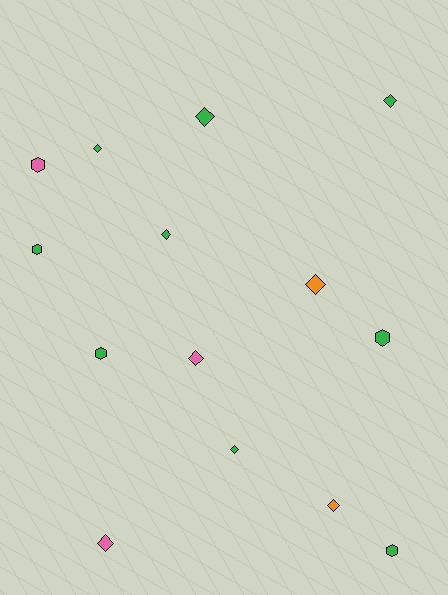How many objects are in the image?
There are 14 objects.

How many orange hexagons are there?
There are no orange hexagons.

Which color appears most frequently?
Green, with 9 objects.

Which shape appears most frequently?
Diamond, with 9 objects.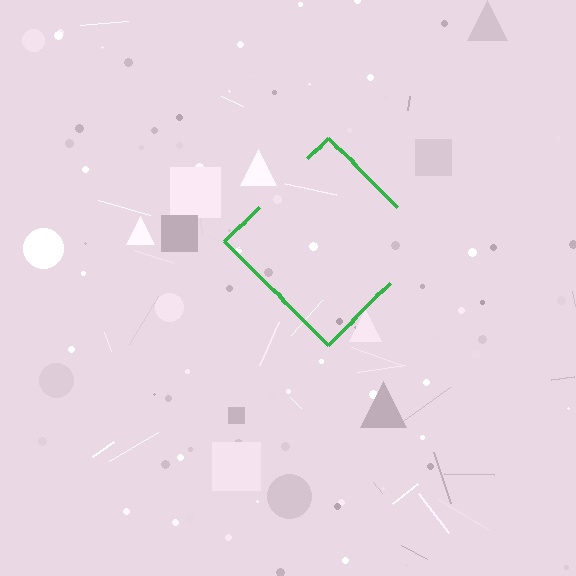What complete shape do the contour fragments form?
The contour fragments form a diamond.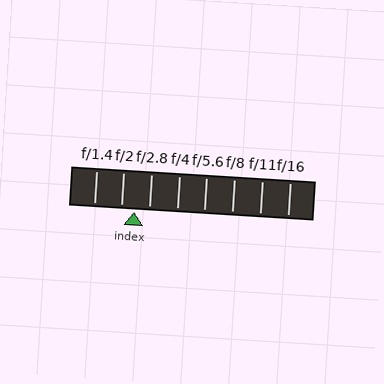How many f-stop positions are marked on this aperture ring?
There are 8 f-stop positions marked.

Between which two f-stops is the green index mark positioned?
The index mark is between f/2 and f/2.8.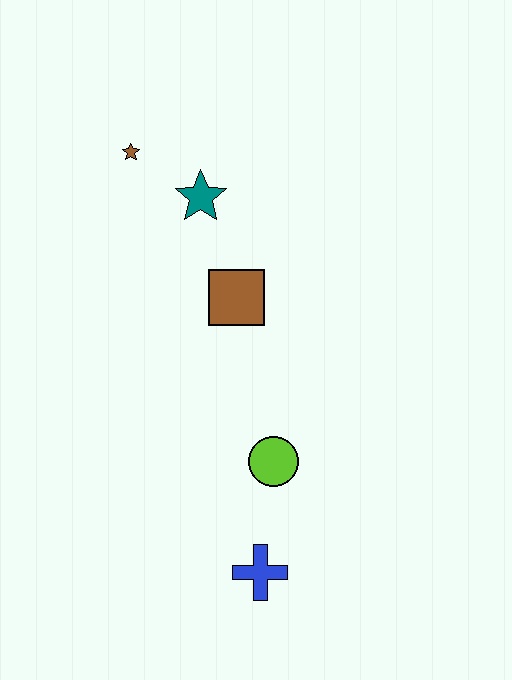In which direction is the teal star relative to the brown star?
The teal star is to the right of the brown star.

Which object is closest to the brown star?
The teal star is closest to the brown star.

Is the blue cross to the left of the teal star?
No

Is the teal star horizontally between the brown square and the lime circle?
No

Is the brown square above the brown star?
No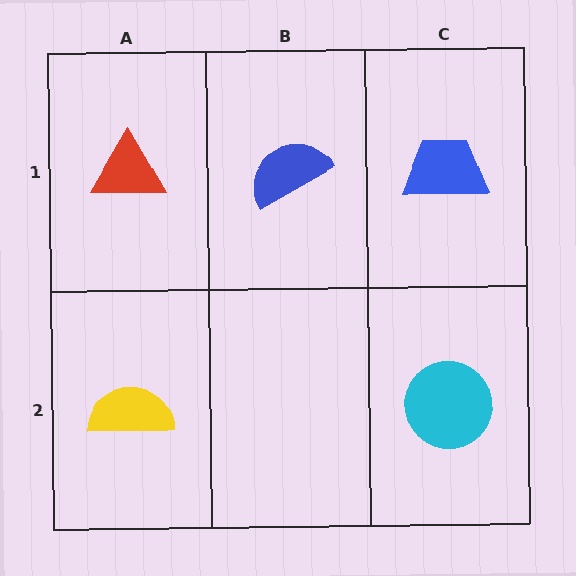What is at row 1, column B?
A blue semicircle.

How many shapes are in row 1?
3 shapes.